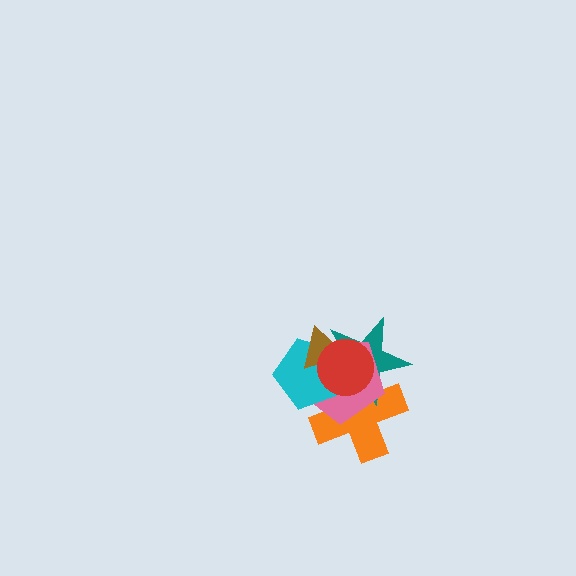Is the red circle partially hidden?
No, no other shape covers it.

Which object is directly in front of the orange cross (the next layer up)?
The teal star is directly in front of the orange cross.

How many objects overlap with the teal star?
5 objects overlap with the teal star.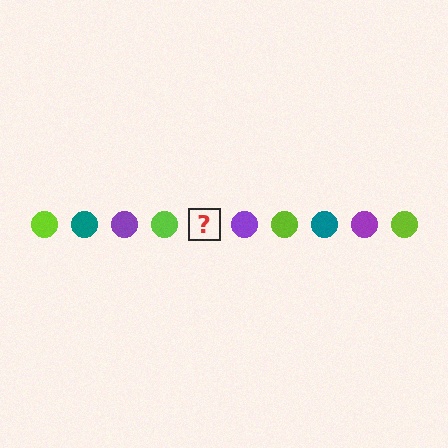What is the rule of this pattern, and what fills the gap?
The rule is that the pattern cycles through lime, teal, purple circles. The gap should be filled with a teal circle.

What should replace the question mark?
The question mark should be replaced with a teal circle.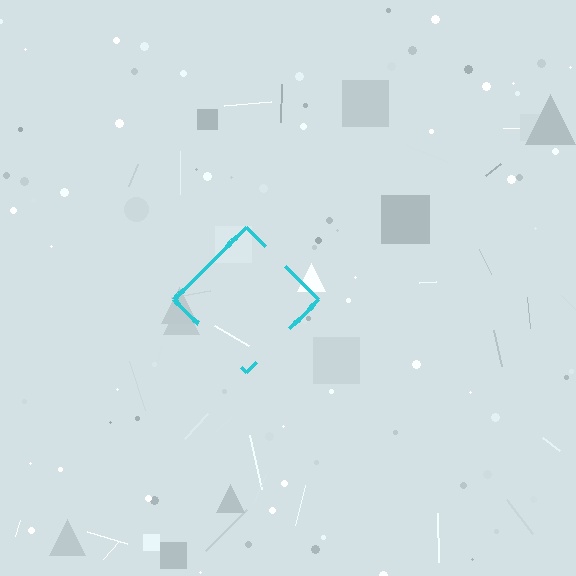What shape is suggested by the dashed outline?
The dashed outline suggests a diamond.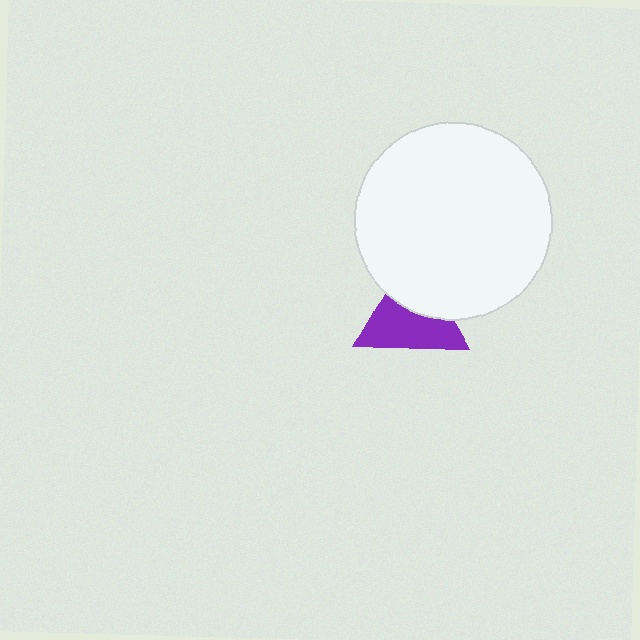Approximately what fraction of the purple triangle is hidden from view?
Roughly 40% of the purple triangle is hidden behind the white circle.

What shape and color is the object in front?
The object in front is a white circle.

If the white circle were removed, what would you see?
You would see the complete purple triangle.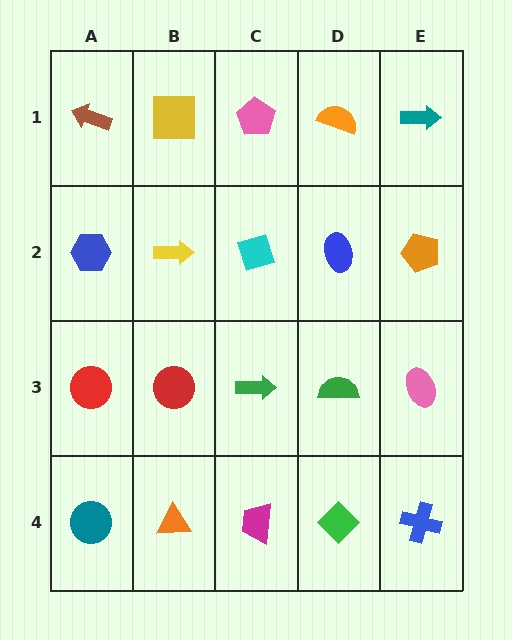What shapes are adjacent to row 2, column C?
A pink pentagon (row 1, column C), a green arrow (row 3, column C), a yellow arrow (row 2, column B), a blue ellipse (row 2, column D).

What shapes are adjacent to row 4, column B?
A red circle (row 3, column B), a teal circle (row 4, column A), a magenta trapezoid (row 4, column C).